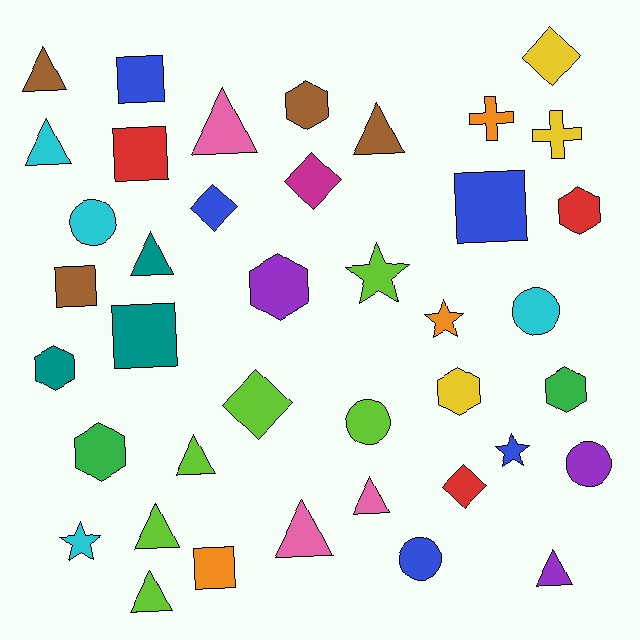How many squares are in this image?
There are 6 squares.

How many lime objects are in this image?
There are 6 lime objects.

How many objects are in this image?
There are 40 objects.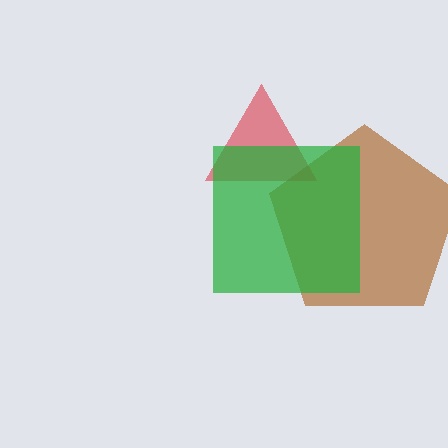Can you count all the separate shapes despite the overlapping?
Yes, there are 3 separate shapes.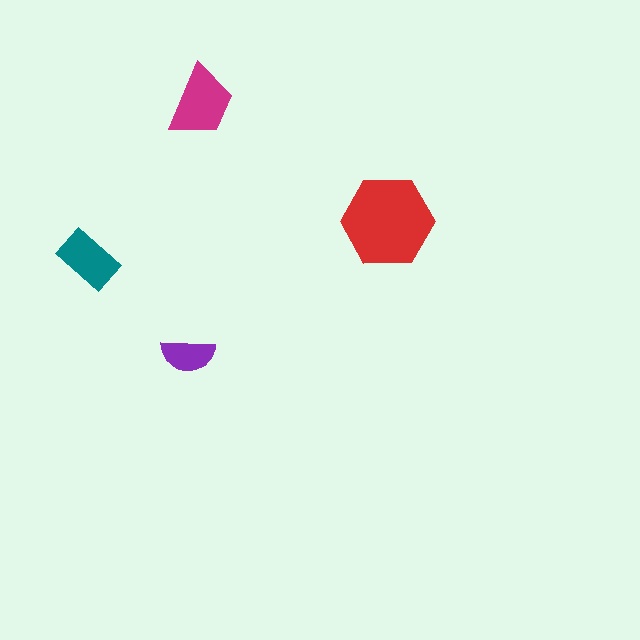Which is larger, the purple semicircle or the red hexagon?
The red hexagon.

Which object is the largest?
The red hexagon.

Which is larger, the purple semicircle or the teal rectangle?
The teal rectangle.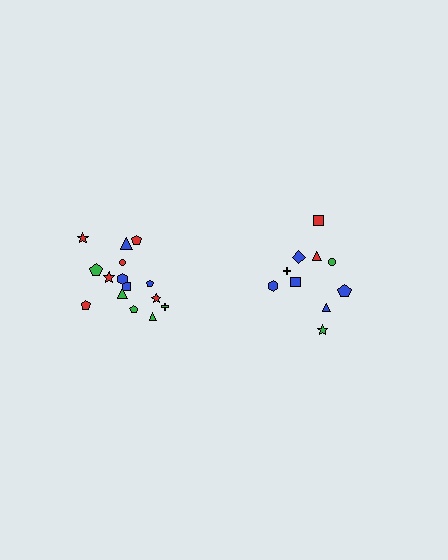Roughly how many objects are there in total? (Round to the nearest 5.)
Roughly 25 objects in total.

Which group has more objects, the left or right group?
The left group.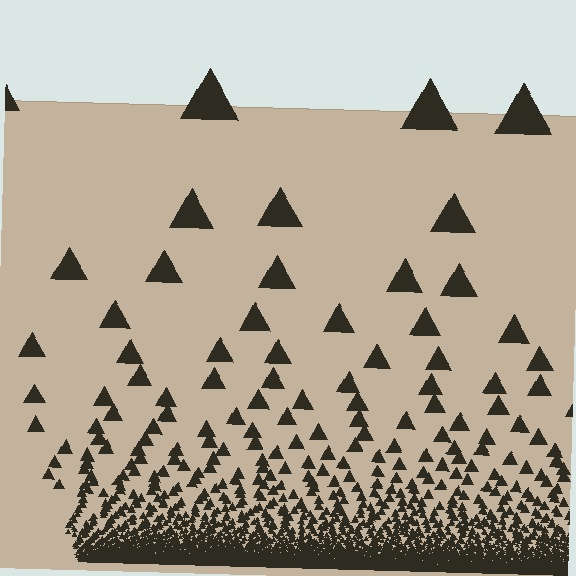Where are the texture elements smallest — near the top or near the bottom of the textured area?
Near the bottom.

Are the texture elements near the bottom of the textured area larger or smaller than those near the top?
Smaller. The gradient is inverted — elements near the bottom are smaller and denser.